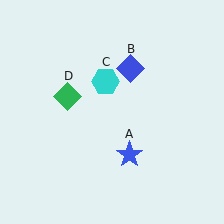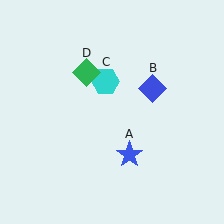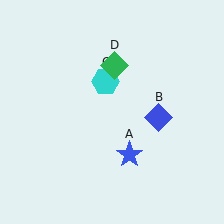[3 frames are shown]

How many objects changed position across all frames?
2 objects changed position: blue diamond (object B), green diamond (object D).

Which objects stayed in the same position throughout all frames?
Blue star (object A) and cyan hexagon (object C) remained stationary.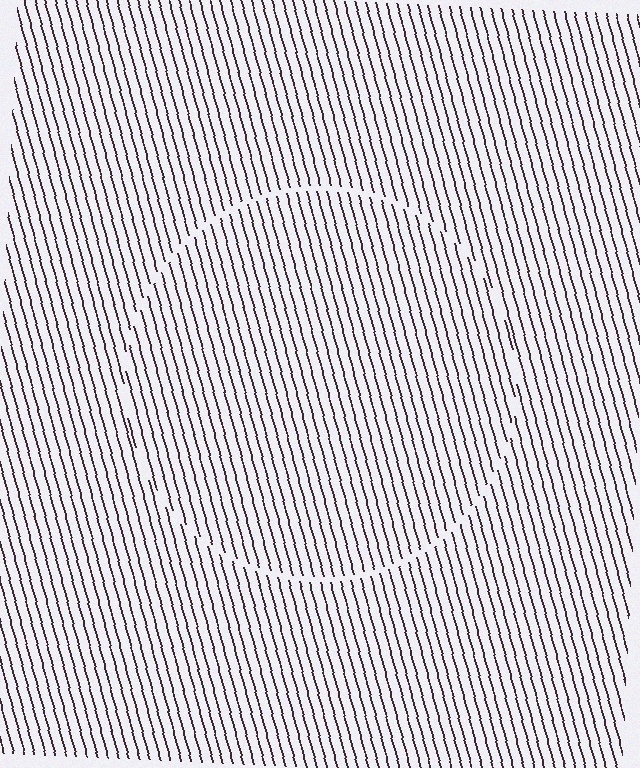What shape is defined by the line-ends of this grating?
An illusory circle. The interior of the shape contains the same grating, shifted by half a period — the contour is defined by the phase discontinuity where line-ends from the inner and outer gratings abut.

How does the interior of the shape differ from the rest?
The interior of the shape contains the same grating, shifted by half a period — the contour is defined by the phase discontinuity where line-ends from the inner and outer gratings abut.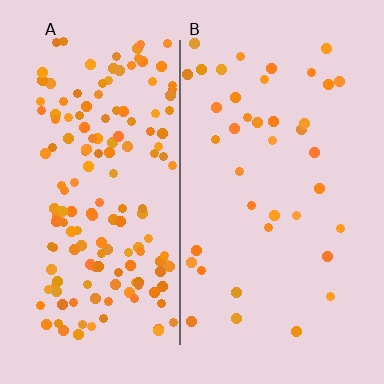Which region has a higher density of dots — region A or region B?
A (the left).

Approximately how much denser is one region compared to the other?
Approximately 4.1× — region A over region B.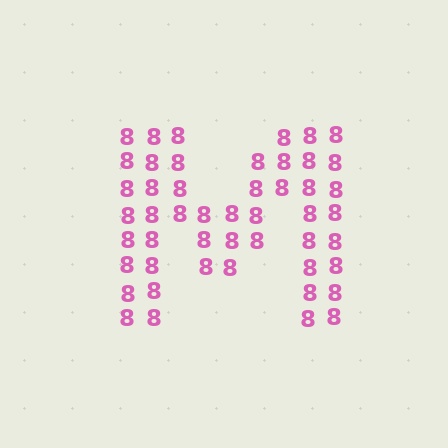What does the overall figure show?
The overall figure shows the letter M.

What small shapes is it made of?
It is made of small digit 8's.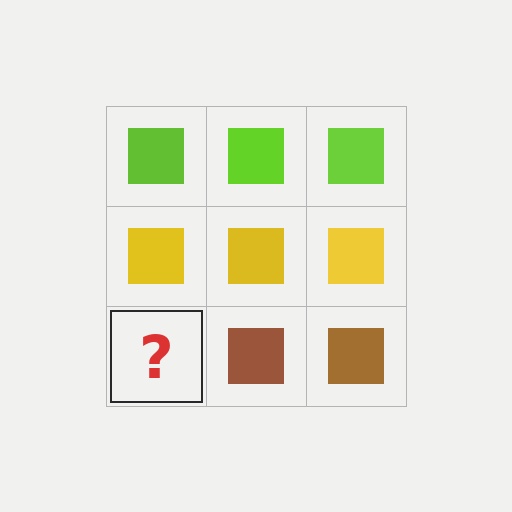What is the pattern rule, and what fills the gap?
The rule is that each row has a consistent color. The gap should be filled with a brown square.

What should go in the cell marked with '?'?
The missing cell should contain a brown square.